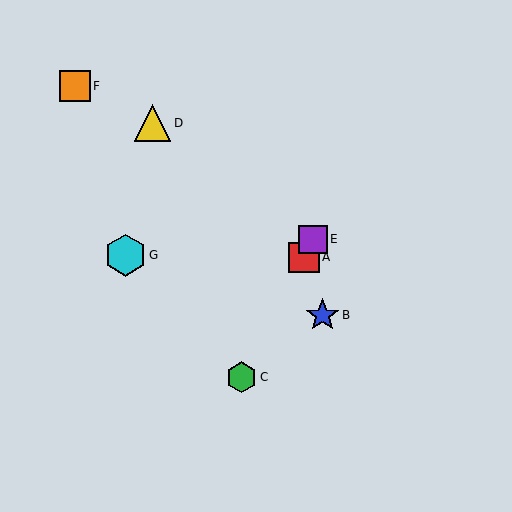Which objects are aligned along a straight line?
Objects A, C, E are aligned along a straight line.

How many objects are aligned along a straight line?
3 objects (A, C, E) are aligned along a straight line.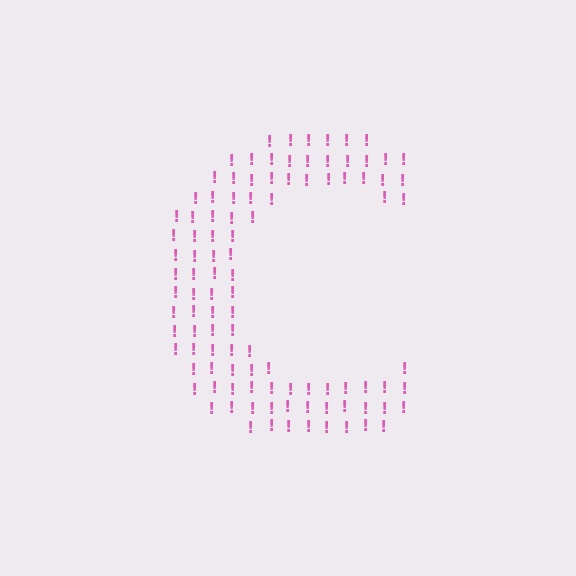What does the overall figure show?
The overall figure shows the letter C.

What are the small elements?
The small elements are exclamation marks.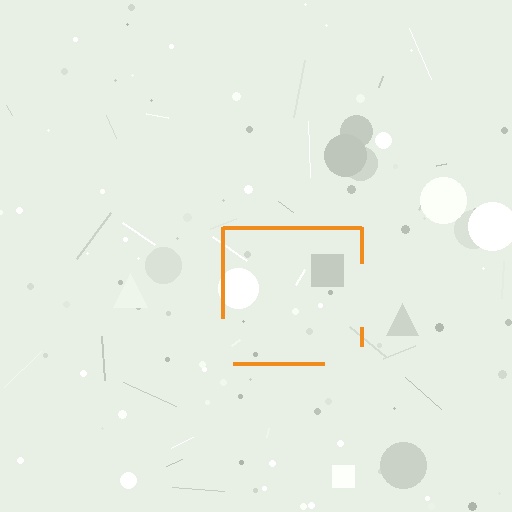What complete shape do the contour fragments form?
The contour fragments form a square.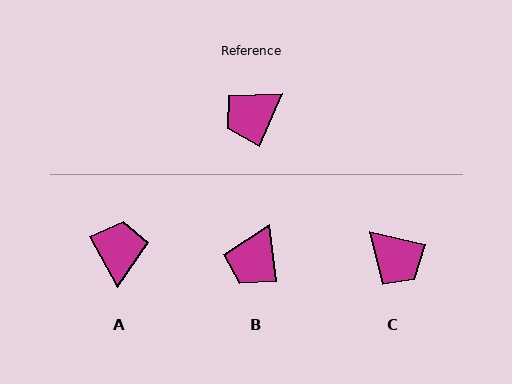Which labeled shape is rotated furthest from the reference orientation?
A, about 128 degrees away.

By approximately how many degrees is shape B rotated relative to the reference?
Approximately 31 degrees counter-clockwise.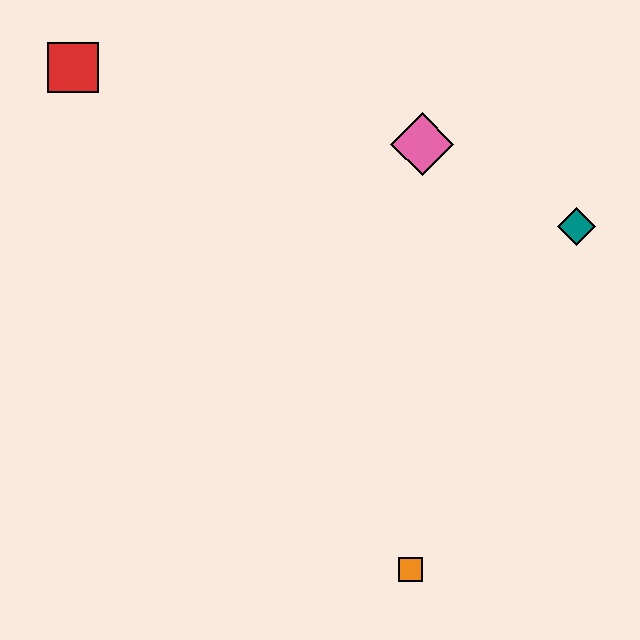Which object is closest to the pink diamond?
The teal diamond is closest to the pink diamond.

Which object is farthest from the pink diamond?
The orange square is farthest from the pink diamond.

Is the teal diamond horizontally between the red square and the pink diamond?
No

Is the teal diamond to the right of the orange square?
Yes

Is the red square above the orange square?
Yes